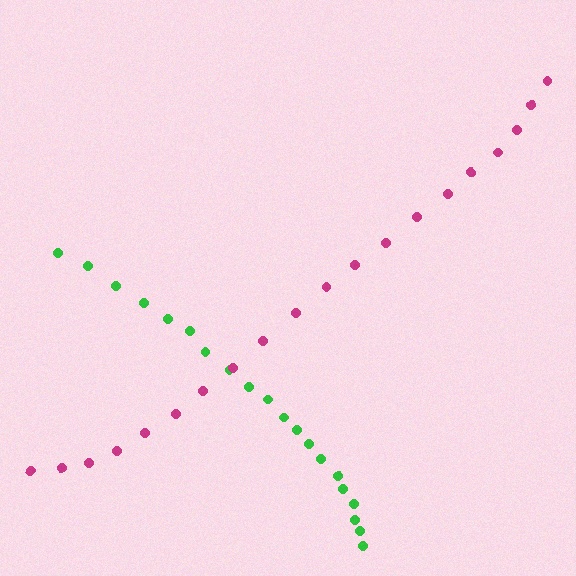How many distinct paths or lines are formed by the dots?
There are 2 distinct paths.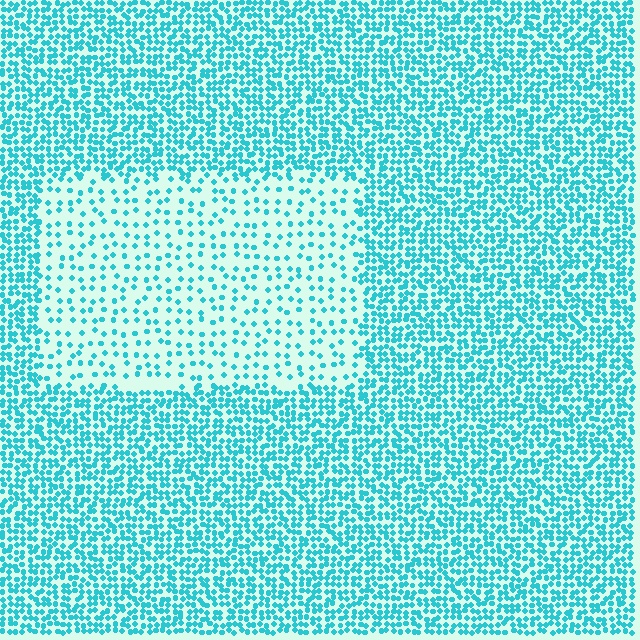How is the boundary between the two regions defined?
The boundary is defined by a change in element density (approximately 2.7x ratio). All elements are the same color, size, and shape.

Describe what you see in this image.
The image contains small cyan elements arranged at two different densities. A rectangle-shaped region is visible where the elements are less densely packed than the surrounding area.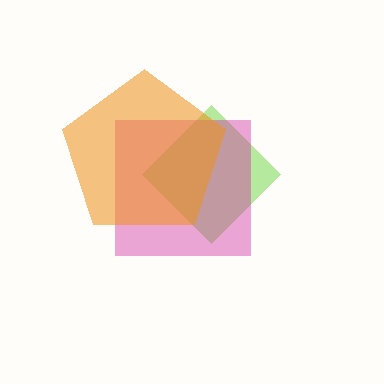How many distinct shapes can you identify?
There are 3 distinct shapes: a lime diamond, a magenta square, an orange pentagon.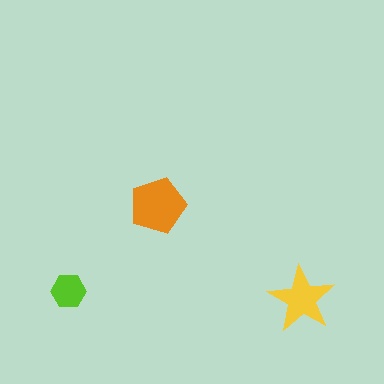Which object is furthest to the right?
The yellow star is rightmost.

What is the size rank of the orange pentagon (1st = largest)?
1st.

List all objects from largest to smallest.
The orange pentagon, the yellow star, the lime hexagon.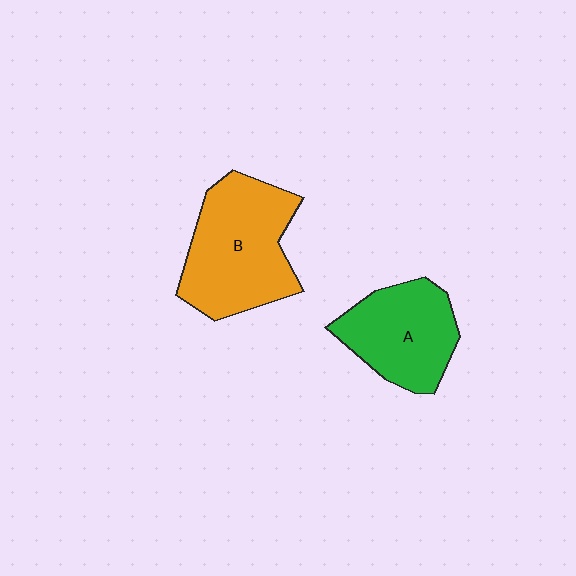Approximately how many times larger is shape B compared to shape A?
Approximately 1.3 times.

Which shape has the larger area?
Shape B (orange).